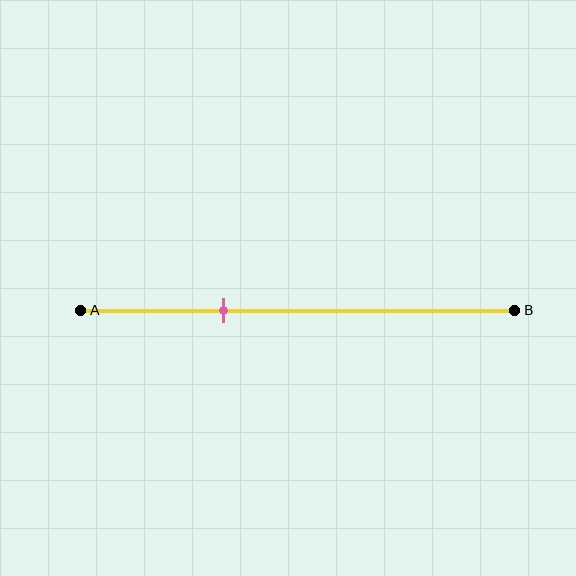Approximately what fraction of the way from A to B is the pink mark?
The pink mark is approximately 35% of the way from A to B.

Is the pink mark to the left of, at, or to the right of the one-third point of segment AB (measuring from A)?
The pink mark is approximately at the one-third point of segment AB.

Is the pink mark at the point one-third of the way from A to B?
Yes, the mark is approximately at the one-third point.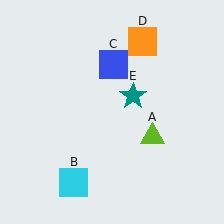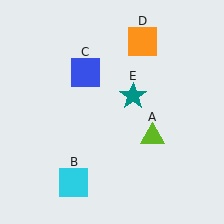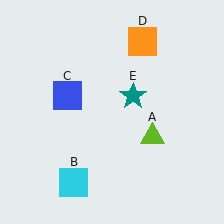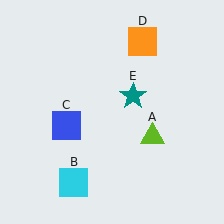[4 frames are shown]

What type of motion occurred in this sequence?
The blue square (object C) rotated counterclockwise around the center of the scene.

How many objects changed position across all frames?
1 object changed position: blue square (object C).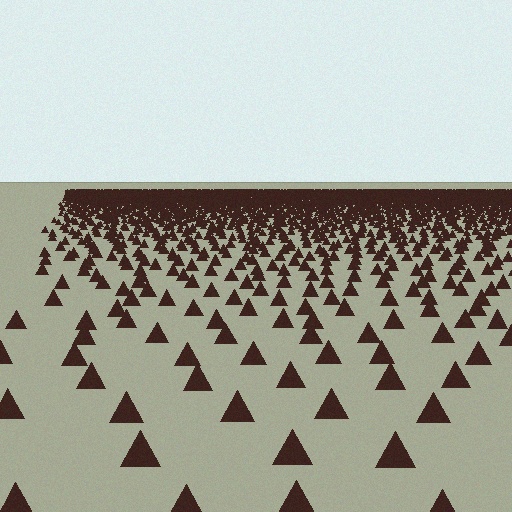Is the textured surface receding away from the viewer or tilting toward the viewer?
The surface is receding away from the viewer. Texture elements get smaller and denser toward the top.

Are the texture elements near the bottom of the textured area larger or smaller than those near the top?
Larger. Near the bottom, elements are closer to the viewer and appear at a bigger on-screen size.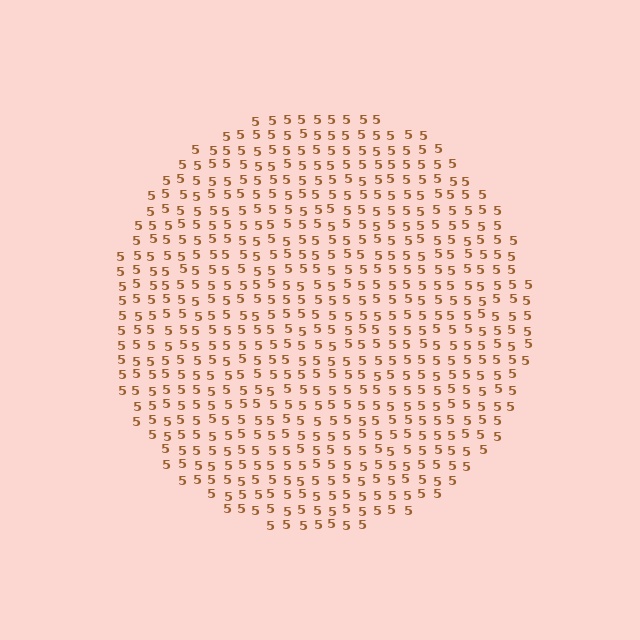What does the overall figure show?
The overall figure shows a circle.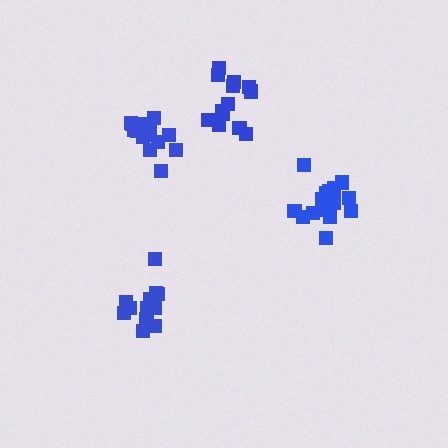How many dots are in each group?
Group 1: 16 dots, Group 2: 17 dots, Group 3: 14 dots, Group 4: 13 dots (60 total).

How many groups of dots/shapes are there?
There are 4 groups.